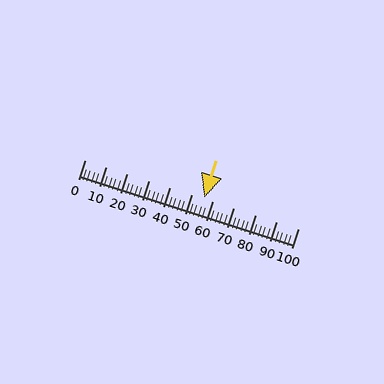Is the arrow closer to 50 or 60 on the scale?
The arrow is closer to 60.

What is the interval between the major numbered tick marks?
The major tick marks are spaced 10 units apart.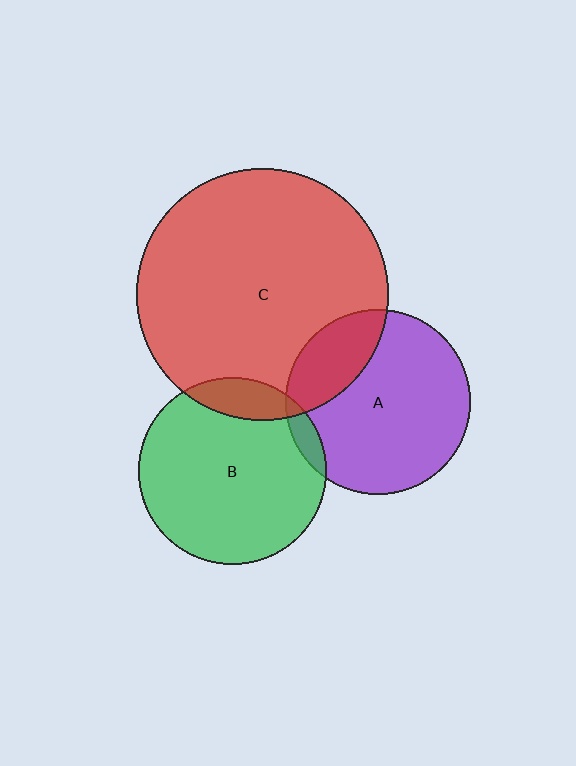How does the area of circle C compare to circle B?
Approximately 1.8 times.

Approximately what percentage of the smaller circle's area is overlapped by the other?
Approximately 15%.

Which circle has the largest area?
Circle C (red).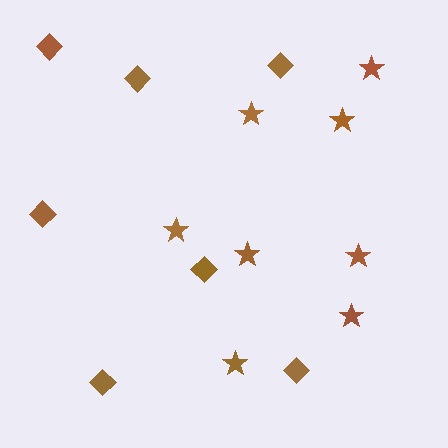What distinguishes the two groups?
There are 2 groups: one group of diamonds (7) and one group of stars (8).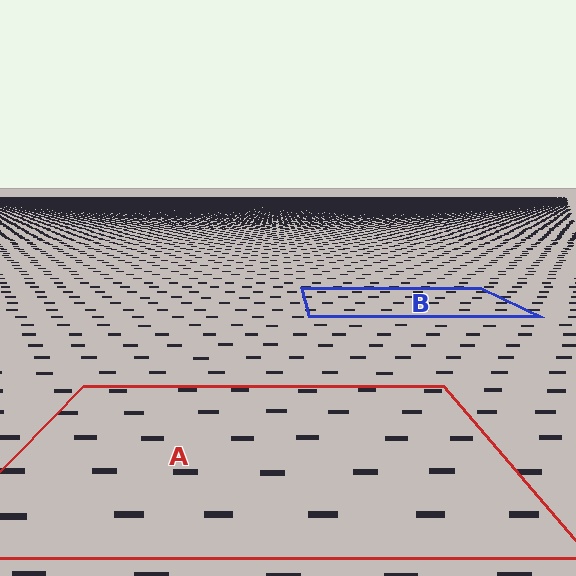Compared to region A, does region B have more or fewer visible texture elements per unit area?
Region B has more texture elements per unit area — they are packed more densely because it is farther away.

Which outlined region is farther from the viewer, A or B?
Region B is farther from the viewer — the texture elements inside it appear smaller and more densely packed.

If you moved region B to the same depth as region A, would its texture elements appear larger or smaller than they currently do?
They would appear larger. At a closer depth, the same texture elements are projected at a bigger on-screen size.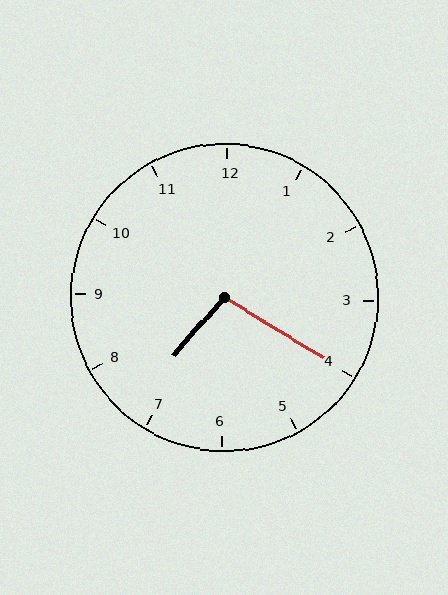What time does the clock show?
7:20.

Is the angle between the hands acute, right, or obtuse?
It is obtuse.